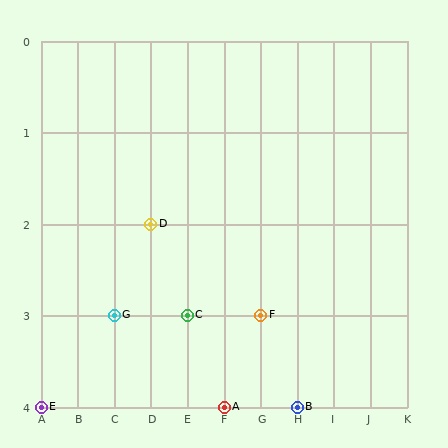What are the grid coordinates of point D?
Point D is at grid coordinates (D, 2).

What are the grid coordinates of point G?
Point G is at grid coordinates (C, 3).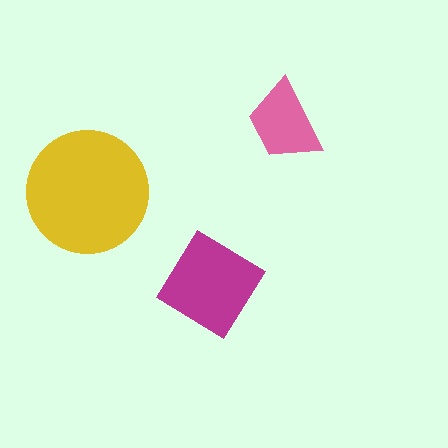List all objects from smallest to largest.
The pink trapezoid, the magenta diamond, the yellow circle.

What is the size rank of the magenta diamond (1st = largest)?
2nd.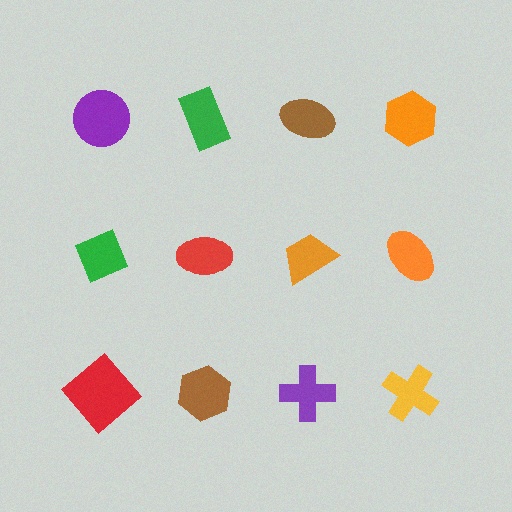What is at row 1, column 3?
A brown ellipse.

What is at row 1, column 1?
A purple circle.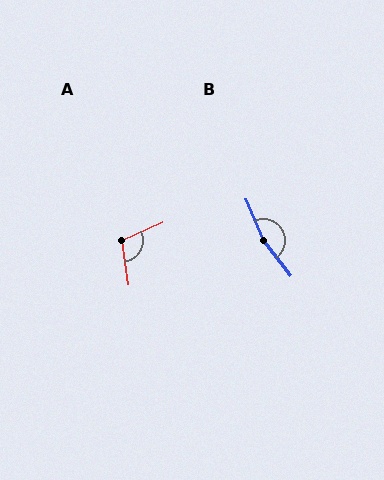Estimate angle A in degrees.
Approximately 107 degrees.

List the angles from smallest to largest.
A (107°), B (165°).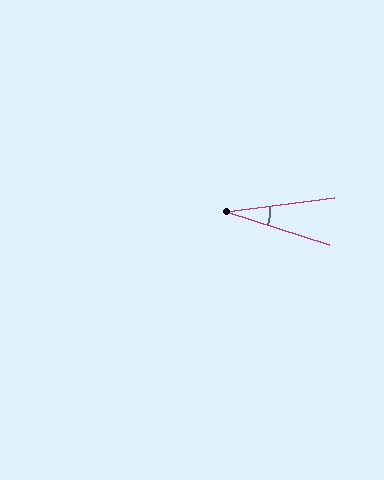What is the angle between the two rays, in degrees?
Approximately 25 degrees.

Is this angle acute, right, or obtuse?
It is acute.